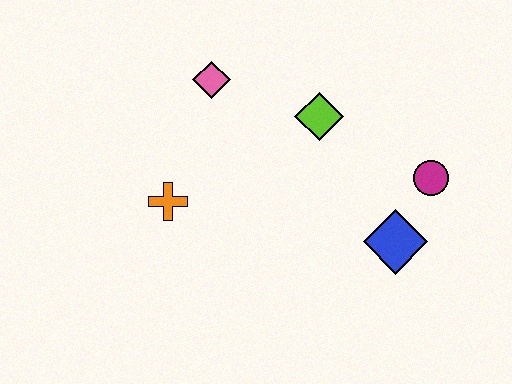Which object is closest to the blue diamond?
The magenta circle is closest to the blue diamond.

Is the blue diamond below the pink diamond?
Yes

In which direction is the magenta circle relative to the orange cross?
The magenta circle is to the right of the orange cross.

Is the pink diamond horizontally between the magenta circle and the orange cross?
Yes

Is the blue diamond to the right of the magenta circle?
No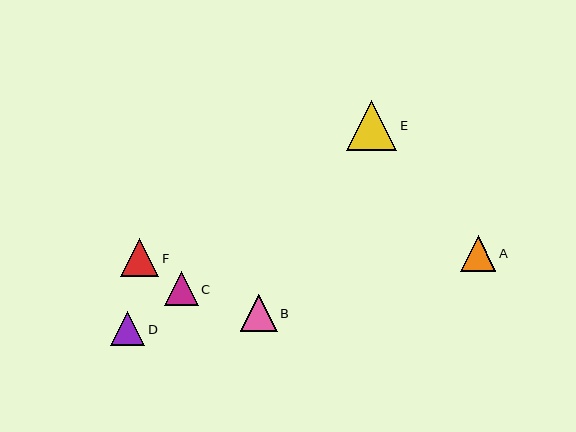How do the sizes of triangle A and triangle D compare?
Triangle A and triangle D are approximately the same size.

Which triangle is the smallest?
Triangle C is the smallest with a size of approximately 33 pixels.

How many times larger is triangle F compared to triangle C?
Triangle F is approximately 1.2 times the size of triangle C.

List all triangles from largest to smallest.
From largest to smallest: E, F, B, A, D, C.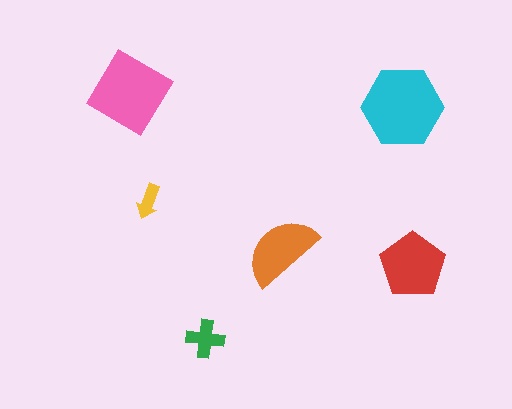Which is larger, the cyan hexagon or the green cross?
The cyan hexagon.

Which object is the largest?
The cyan hexagon.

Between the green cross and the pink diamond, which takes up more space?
The pink diamond.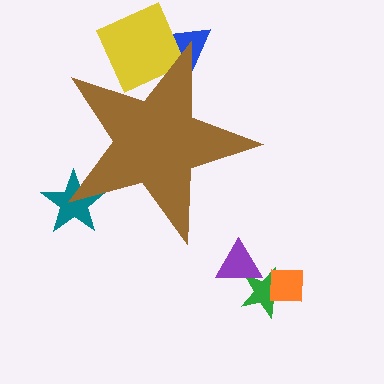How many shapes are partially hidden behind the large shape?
3 shapes are partially hidden.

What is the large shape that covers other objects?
A brown star.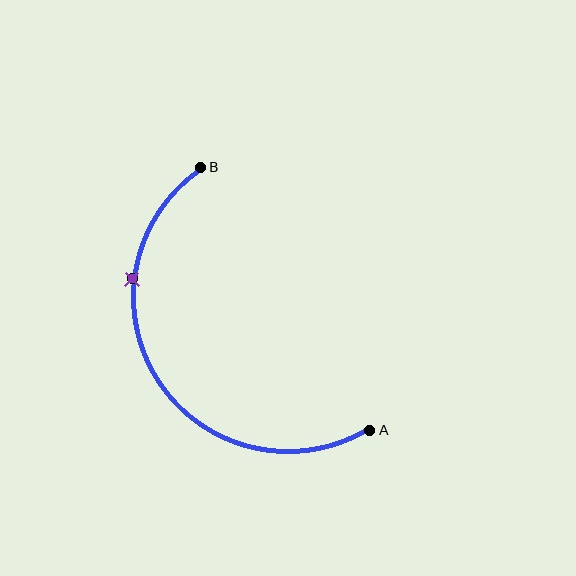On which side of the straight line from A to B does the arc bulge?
The arc bulges to the left of the straight line connecting A and B.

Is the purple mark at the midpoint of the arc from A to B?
No. The purple mark lies on the arc but is closer to endpoint B. The arc midpoint would be at the point on the curve equidistant along the arc from both A and B.